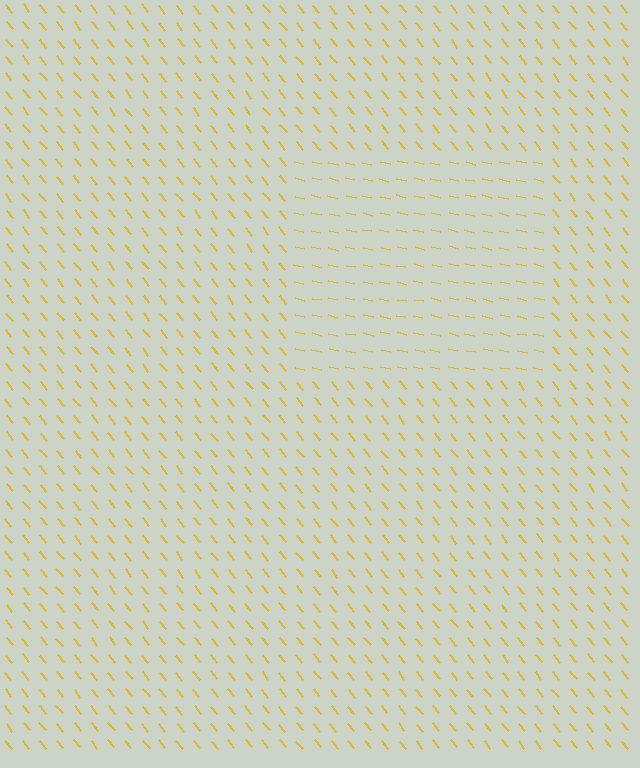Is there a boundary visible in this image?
Yes, there is a texture boundary formed by a change in line orientation.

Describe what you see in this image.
The image is filled with small yellow line segments. A rectangle region in the image has lines oriented differently from the surrounding lines, creating a visible texture boundary.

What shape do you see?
I see a rectangle.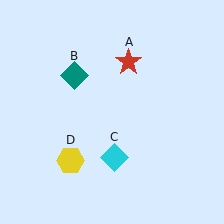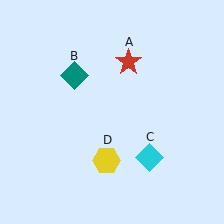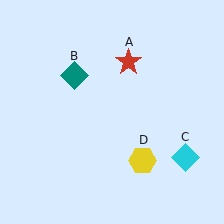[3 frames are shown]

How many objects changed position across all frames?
2 objects changed position: cyan diamond (object C), yellow hexagon (object D).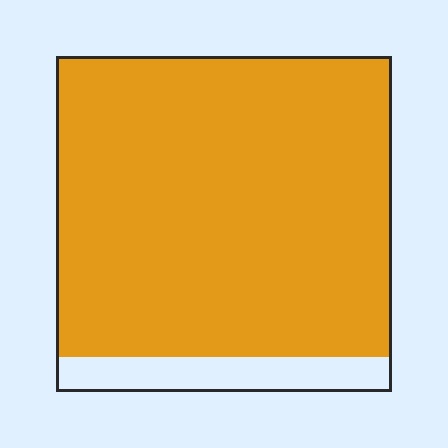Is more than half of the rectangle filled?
Yes.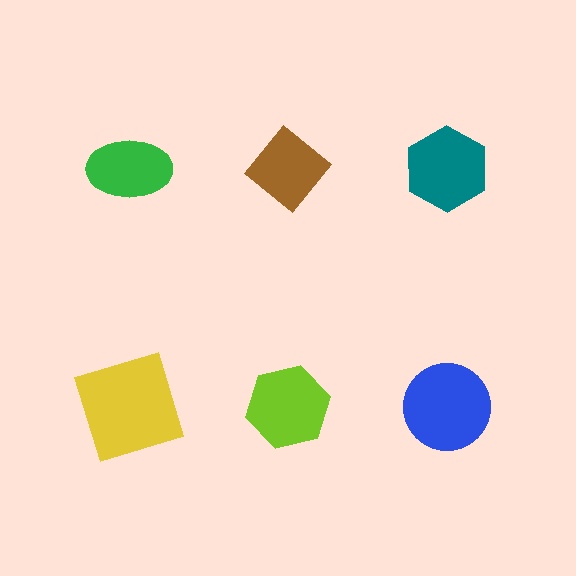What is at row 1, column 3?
A teal hexagon.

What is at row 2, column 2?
A lime hexagon.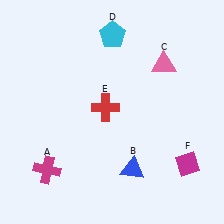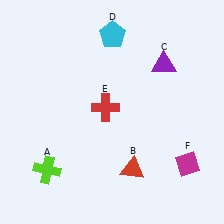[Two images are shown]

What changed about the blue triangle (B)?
In Image 1, B is blue. In Image 2, it changed to red.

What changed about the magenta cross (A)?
In Image 1, A is magenta. In Image 2, it changed to lime.